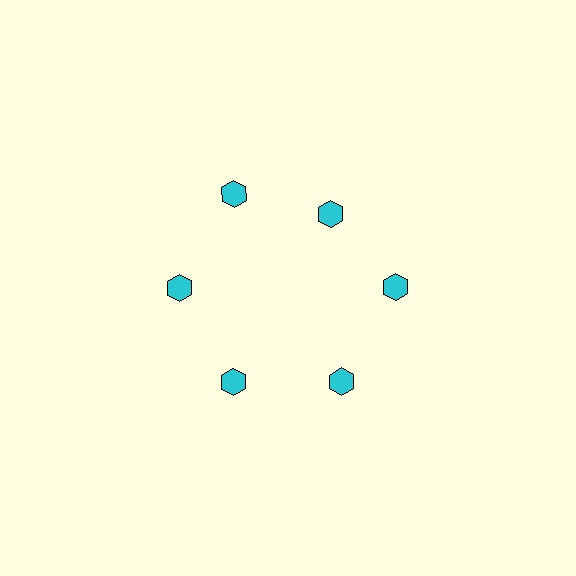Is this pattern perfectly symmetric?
No. The 6 cyan hexagons are arranged in a ring, but one element near the 1 o'clock position is pulled inward toward the center, breaking the 6-fold rotational symmetry.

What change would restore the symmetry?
The symmetry would be restored by moving it outward, back onto the ring so that all 6 hexagons sit at equal angles and equal distance from the center.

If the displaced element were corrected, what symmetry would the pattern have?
It would have 6-fold rotational symmetry — the pattern would map onto itself every 60 degrees.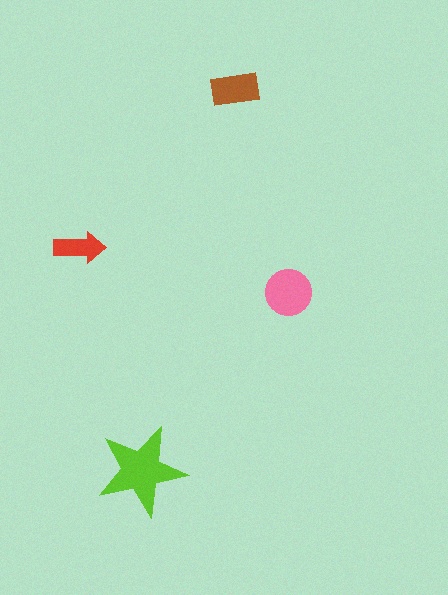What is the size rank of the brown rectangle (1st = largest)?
3rd.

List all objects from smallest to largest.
The red arrow, the brown rectangle, the pink circle, the lime star.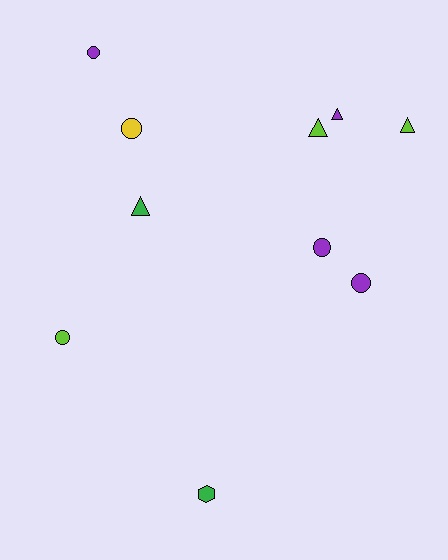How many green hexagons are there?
There is 1 green hexagon.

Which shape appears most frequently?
Circle, with 5 objects.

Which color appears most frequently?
Purple, with 4 objects.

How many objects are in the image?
There are 10 objects.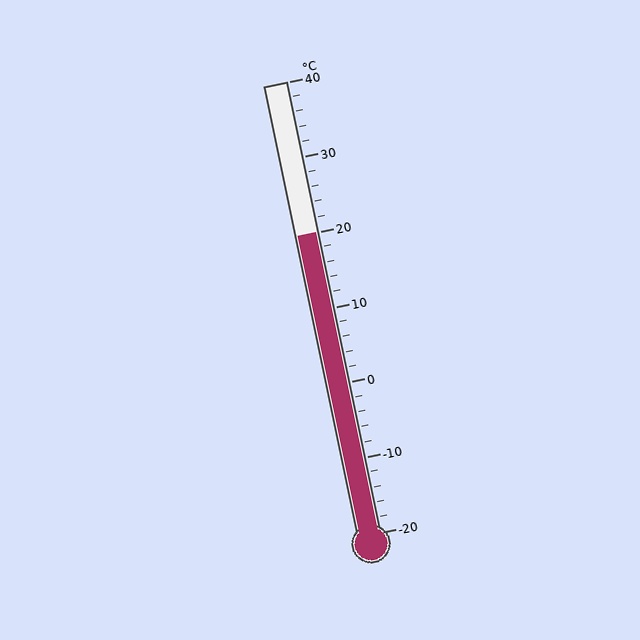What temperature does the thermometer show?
The thermometer shows approximately 20°C.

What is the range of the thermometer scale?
The thermometer scale ranges from -20°C to 40°C.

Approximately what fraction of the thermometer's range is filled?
The thermometer is filled to approximately 65% of its range.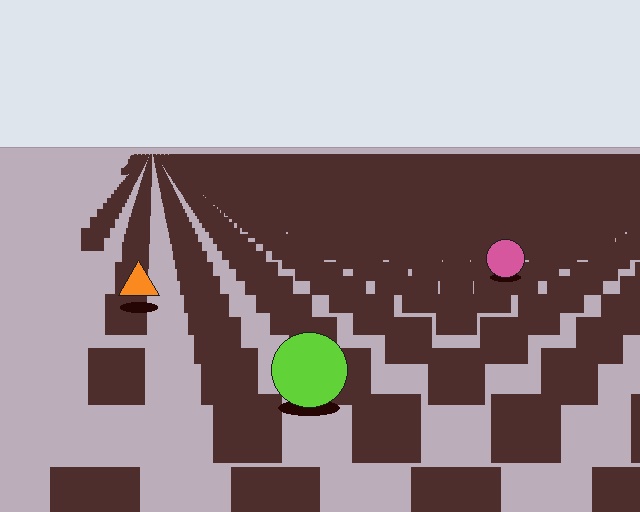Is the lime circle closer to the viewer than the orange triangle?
Yes. The lime circle is closer — you can tell from the texture gradient: the ground texture is coarser near it.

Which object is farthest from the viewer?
The pink circle is farthest from the viewer. It appears smaller and the ground texture around it is denser.